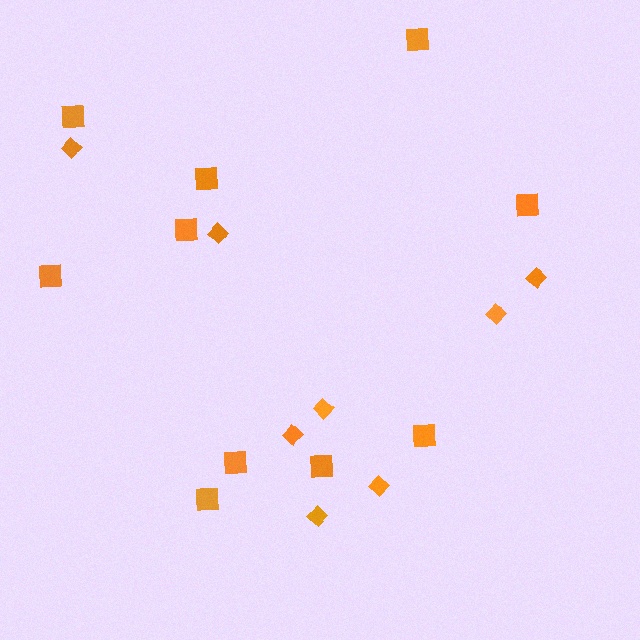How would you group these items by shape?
There are 2 groups: one group of diamonds (8) and one group of squares (10).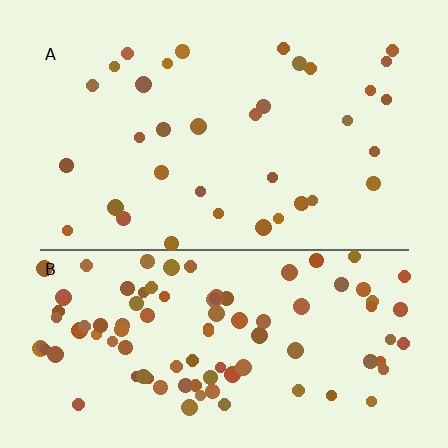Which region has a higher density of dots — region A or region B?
B (the bottom).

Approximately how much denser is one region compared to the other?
Approximately 2.8× — region B over region A.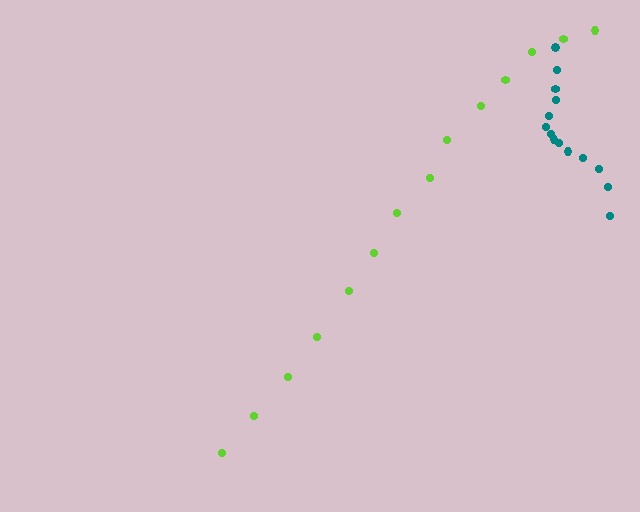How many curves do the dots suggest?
There are 2 distinct paths.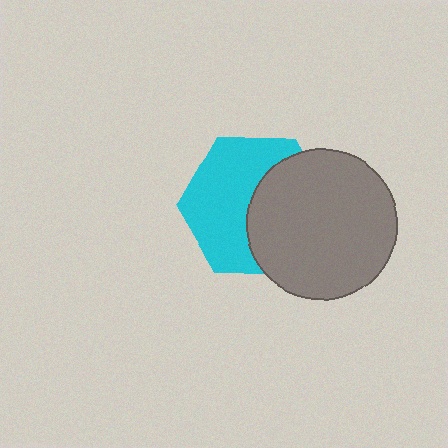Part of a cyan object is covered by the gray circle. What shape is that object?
It is a hexagon.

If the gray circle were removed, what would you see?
You would see the complete cyan hexagon.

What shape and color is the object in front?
The object in front is a gray circle.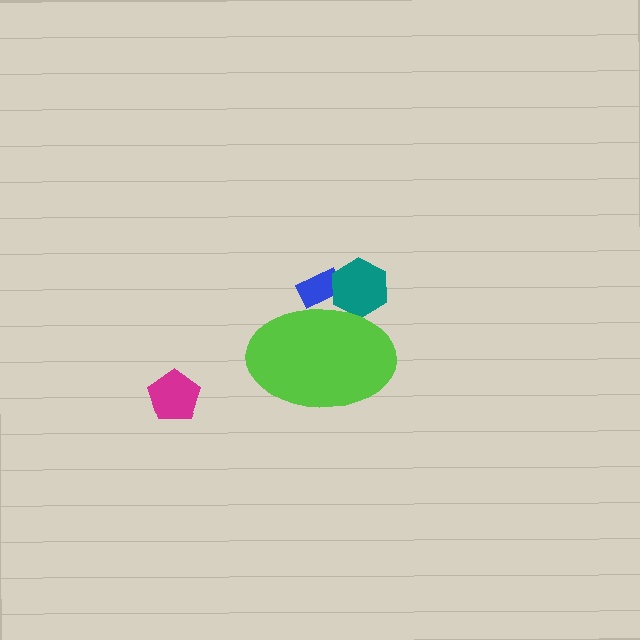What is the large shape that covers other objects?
A lime ellipse.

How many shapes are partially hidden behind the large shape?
2 shapes are partially hidden.